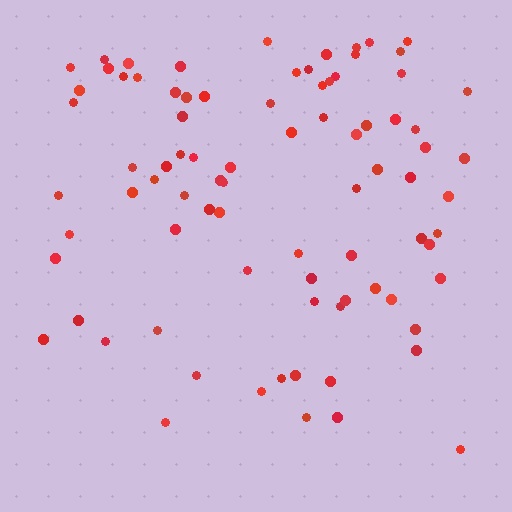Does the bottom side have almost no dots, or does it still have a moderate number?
Still a moderate number, just noticeably fewer than the top.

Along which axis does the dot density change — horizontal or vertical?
Vertical.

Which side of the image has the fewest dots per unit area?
The bottom.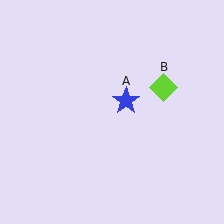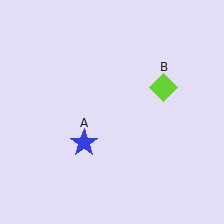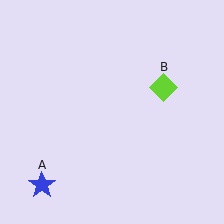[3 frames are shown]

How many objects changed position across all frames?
1 object changed position: blue star (object A).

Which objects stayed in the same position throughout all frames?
Lime diamond (object B) remained stationary.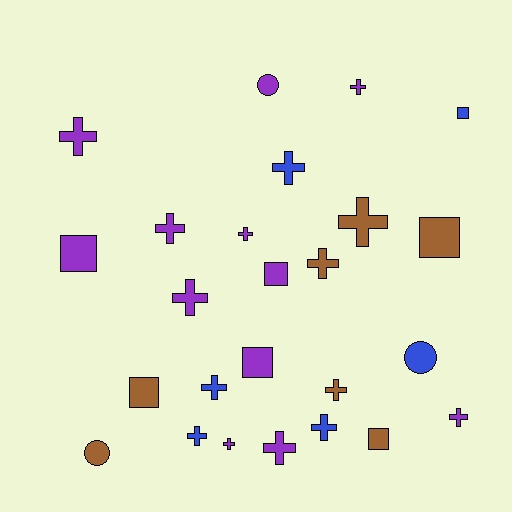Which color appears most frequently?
Purple, with 12 objects.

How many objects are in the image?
There are 25 objects.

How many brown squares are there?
There are 3 brown squares.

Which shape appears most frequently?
Cross, with 15 objects.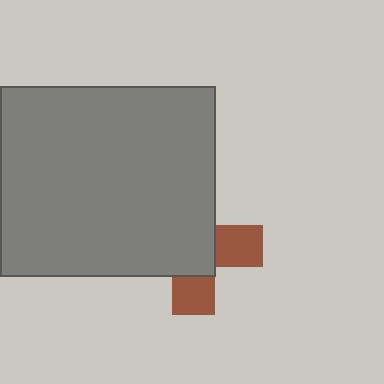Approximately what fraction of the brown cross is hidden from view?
Roughly 63% of the brown cross is hidden behind the gray rectangle.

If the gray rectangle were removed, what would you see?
You would see the complete brown cross.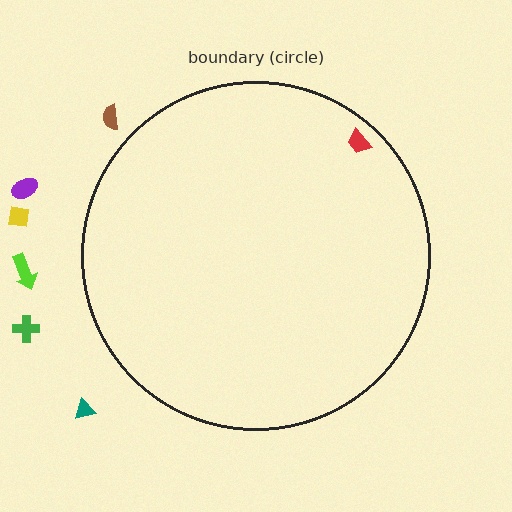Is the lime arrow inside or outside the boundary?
Outside.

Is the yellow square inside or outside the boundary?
Outside.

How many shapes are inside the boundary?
1 inside, 6 outside.